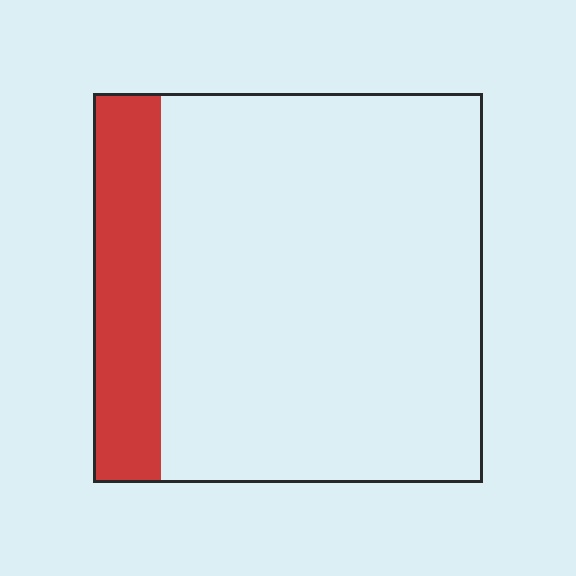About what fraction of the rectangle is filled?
About one sixth (1/6).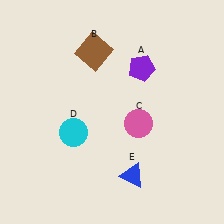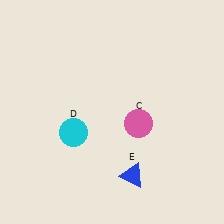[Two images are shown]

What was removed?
The purple pentagon (A), the brown square (B) were removed in Image 2.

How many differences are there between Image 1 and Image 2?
There are 2 differences between the two images.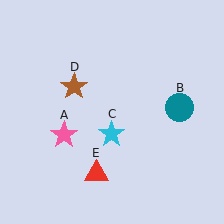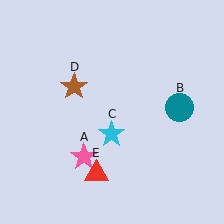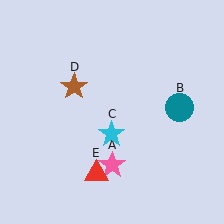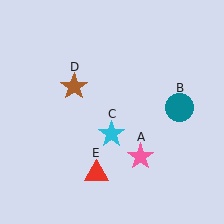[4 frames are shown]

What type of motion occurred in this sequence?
The pink star (object A) rotated counterclockwise around the center of the scene.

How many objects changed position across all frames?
1 object changed position: pink star (object A).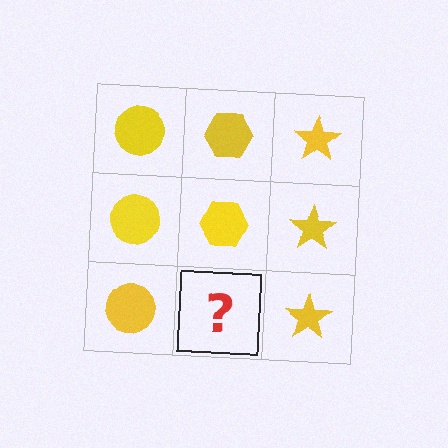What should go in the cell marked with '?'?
The missing cell should contain a yellow hexagon.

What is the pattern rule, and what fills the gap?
The rule is that each column has a consistent shape. The gap should be filled with a yellow hexagon.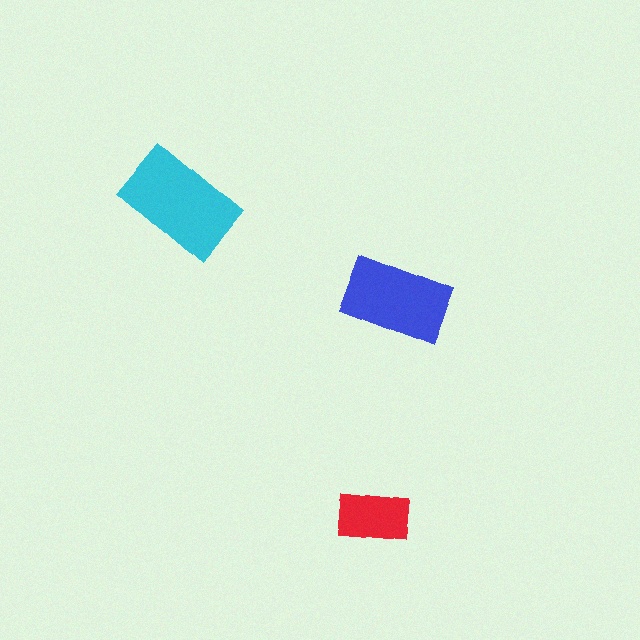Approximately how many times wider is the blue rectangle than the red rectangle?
About 1.5 times wider.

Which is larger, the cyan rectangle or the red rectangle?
The cyan one.